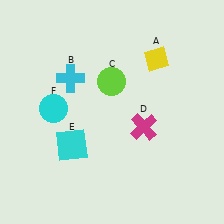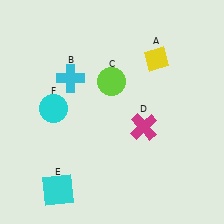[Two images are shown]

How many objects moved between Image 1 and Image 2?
1 object moved between the two images.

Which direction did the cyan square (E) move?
The cyan square (E) moved down.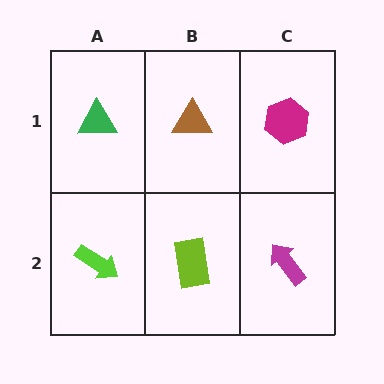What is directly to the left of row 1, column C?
A brown triangle.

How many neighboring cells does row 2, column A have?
2.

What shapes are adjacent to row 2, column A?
A green triangle (row 1, column A), a lime rectangle (row 2, column B).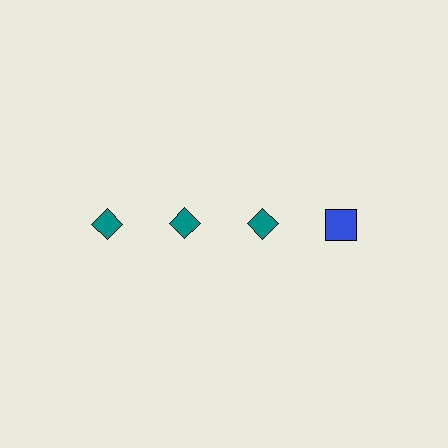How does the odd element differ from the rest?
It differs in both color (blue instead of teal) and shape (square instead of diamond).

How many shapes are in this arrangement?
There are 4 shapes arranged in a grid pattern.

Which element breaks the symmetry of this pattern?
The blue square in the top row, second from right column breaks the symmetry. All other shapes are teal diamonds.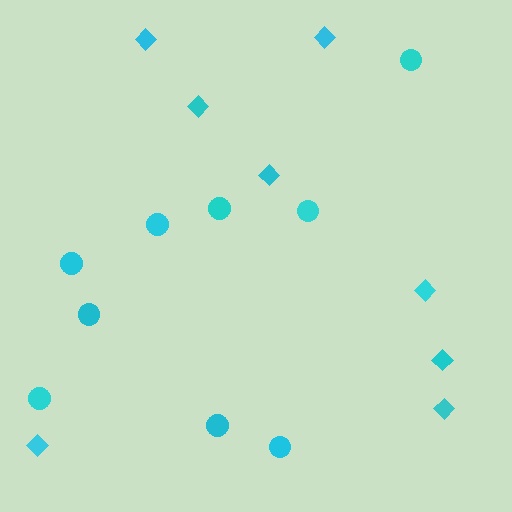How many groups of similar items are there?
There are 2 groups: one group of circles (9) and one group of diamonds (8).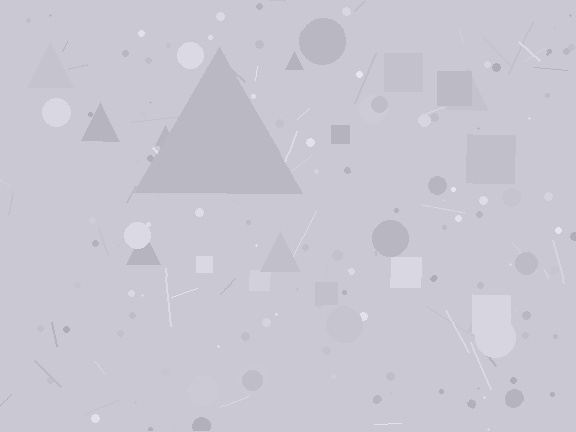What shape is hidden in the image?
A triangle is hidden in the image.